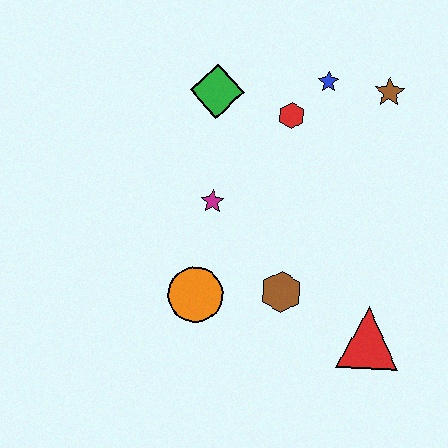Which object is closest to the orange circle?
The brown hexagon is closest to the orange circle.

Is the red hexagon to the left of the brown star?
Yes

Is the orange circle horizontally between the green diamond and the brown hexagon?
No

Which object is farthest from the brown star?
The orange circle is farthest from the brown star.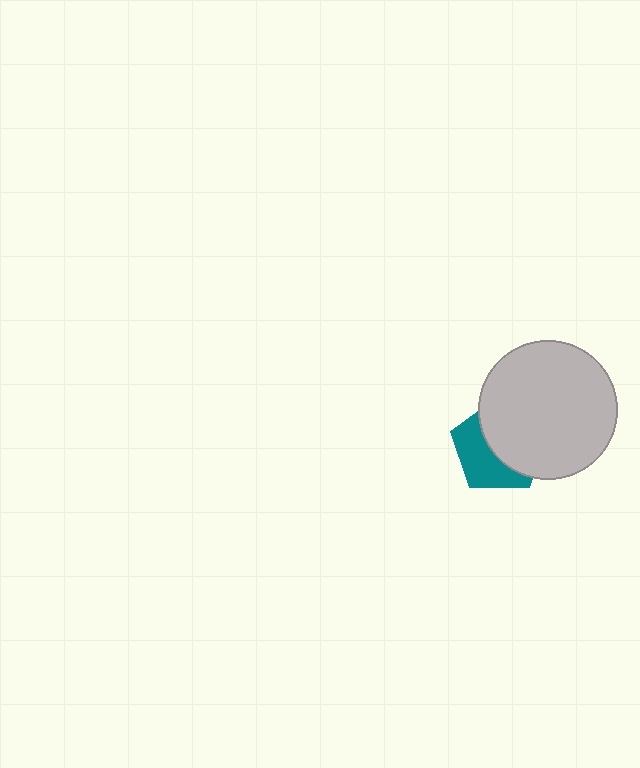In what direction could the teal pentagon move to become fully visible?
The teal pentagon could move toward the lower-left. That would shift it out from behind the light gray circle entirely.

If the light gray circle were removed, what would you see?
You would see the complete teal pentagon.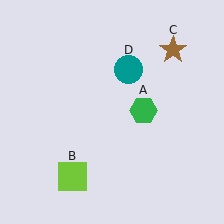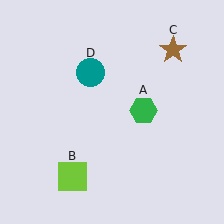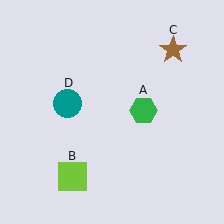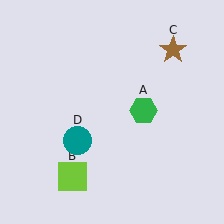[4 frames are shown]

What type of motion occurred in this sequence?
The teal circle (object D) rotated counterclockwise around the center of the scene.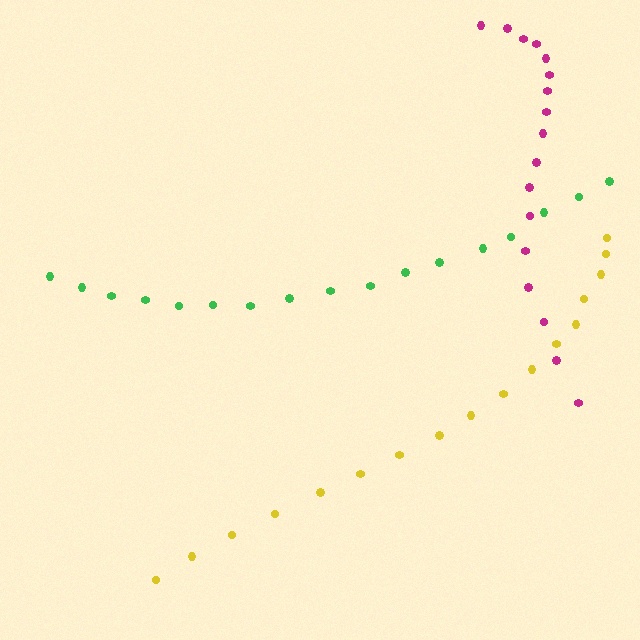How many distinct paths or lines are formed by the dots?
There are 3 distinct paths.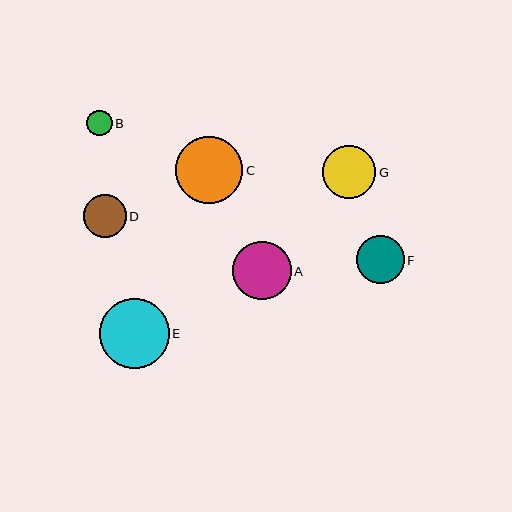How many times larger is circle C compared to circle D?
Circle C is approximately 1.6 times the size of circle D.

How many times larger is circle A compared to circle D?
Circle A is approximately 1.4 times the size of circle D.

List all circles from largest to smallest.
From largest to smallest: E, C, A, G, F, D, B.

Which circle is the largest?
Circle E is the largest with a size of approximately 70 pixels.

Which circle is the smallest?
Circle B is the smallest with a size of approximately 26 pixels.